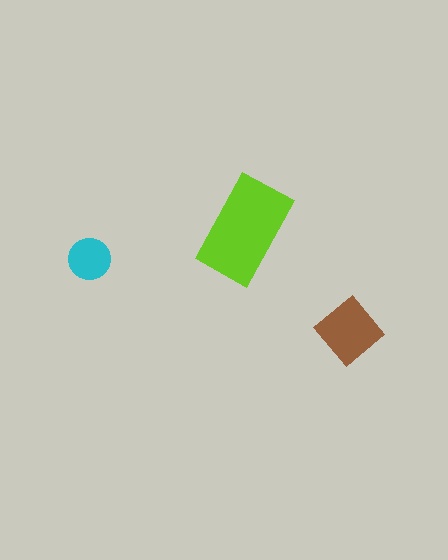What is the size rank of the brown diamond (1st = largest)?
2nd.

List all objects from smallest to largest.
The cyan circle, the brown diamond, the lime rectangle.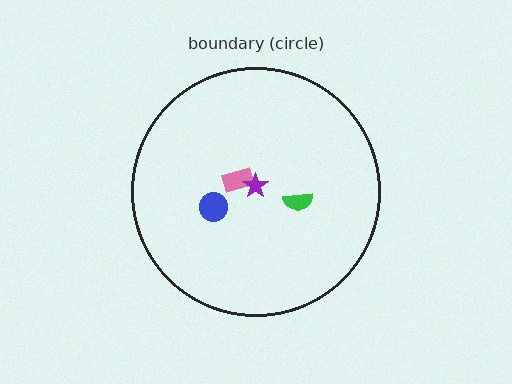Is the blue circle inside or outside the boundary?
Inside.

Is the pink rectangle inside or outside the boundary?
Inside.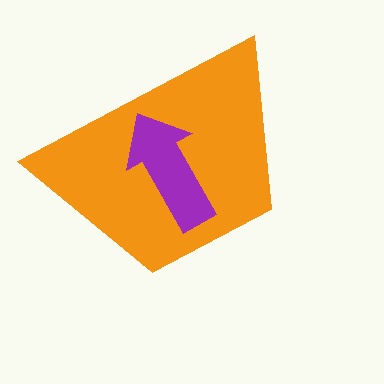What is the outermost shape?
The orange trapezoid.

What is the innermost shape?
The purple arrow.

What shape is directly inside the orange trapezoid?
The purple arrow.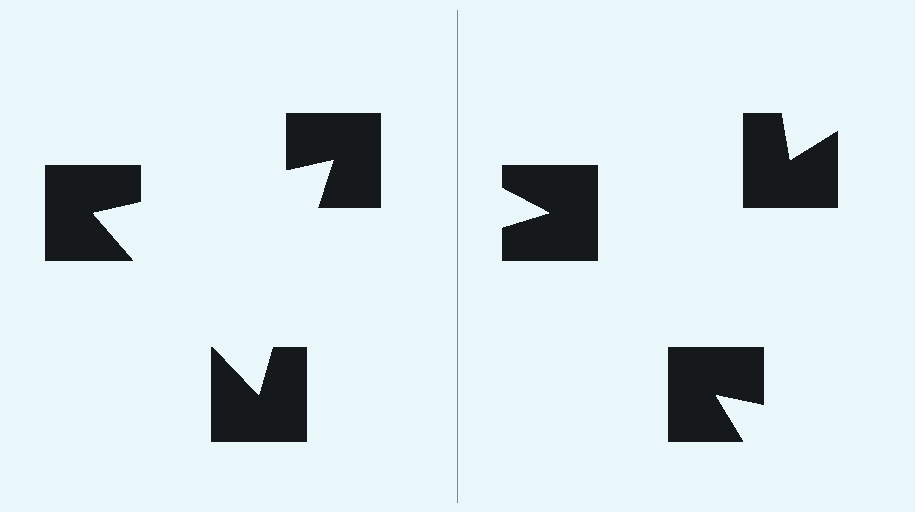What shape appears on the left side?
An illusory triangle.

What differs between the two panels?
The notched squares are positioned identically on both sides; only the wedge orientations differ. On the left they align to a triangle; on the right they are misaligned.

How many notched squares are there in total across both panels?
6 — 3 on each side.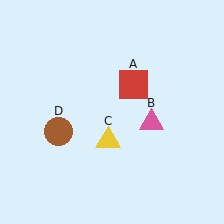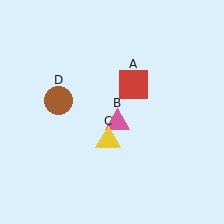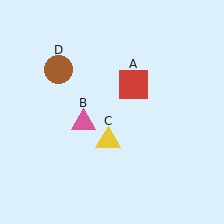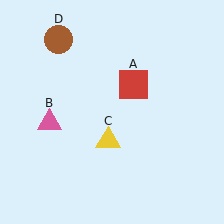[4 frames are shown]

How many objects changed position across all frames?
2 objects changed position: pink triangle (object B), brown circle (object D).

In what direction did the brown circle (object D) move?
The brown circle (object D) moved up.